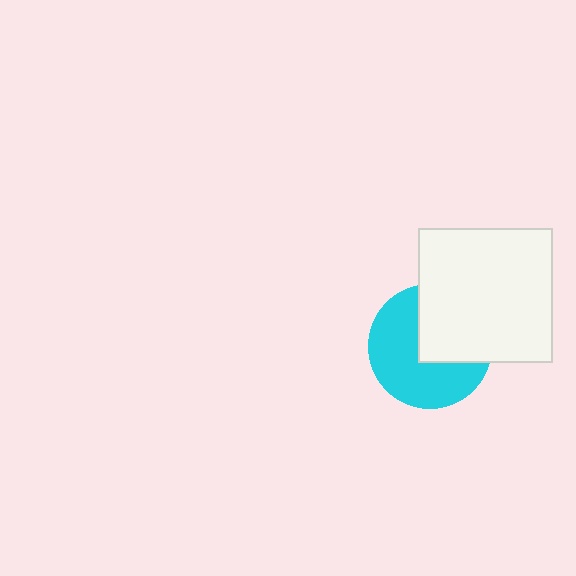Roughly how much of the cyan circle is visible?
About half of it is visible (roughly 58%).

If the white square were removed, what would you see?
You would see the complete cyan circle.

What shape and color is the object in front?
The object in front is a white square.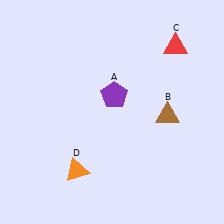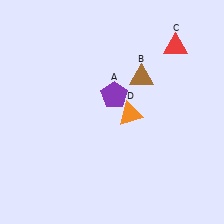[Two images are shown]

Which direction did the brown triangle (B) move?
The brown triangle (B) moved up.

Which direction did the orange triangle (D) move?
The orange triangle (D) moved up.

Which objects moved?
The objects that moved are: the brown triangle (B), the orange triangle (D).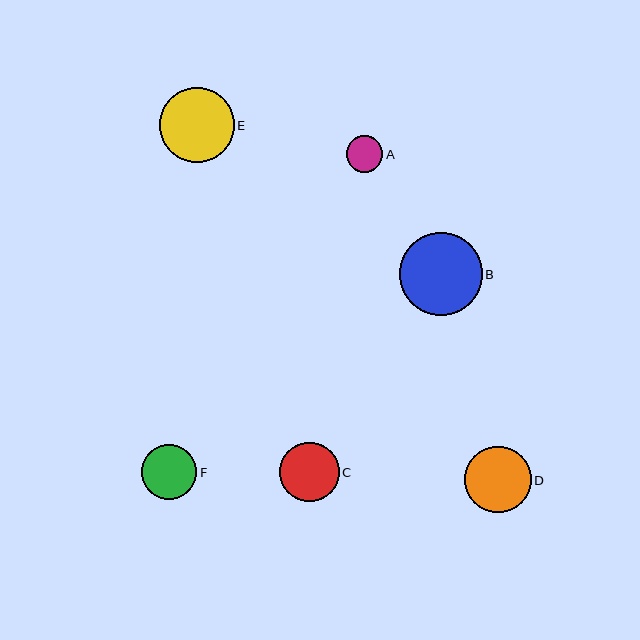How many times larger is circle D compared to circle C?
Circle D is approximately 1.1 times the size of circle C.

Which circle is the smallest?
Circle A is the smallest with a size of approximately 36 pixels.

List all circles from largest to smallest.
From largest to smallest: B, E, D, C, F, A.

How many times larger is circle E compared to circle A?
Circle E is approximately 2.1 times the size of circle A.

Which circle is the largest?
Circle B is the largest with a size of approximately 83 pixels.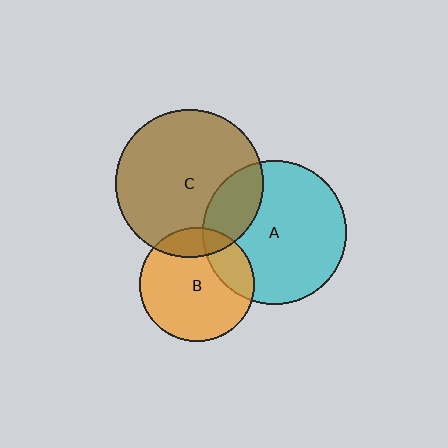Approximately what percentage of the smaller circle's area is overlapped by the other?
Approximately 20%.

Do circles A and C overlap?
Yes.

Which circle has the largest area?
Circle C (brown).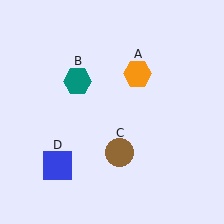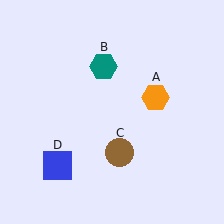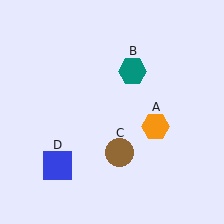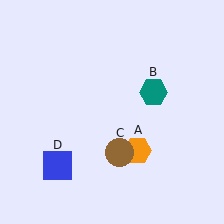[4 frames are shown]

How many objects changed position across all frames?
2 objects changed position: orange hexagon (object A), teal hexagon (object B).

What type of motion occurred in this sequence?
The orange hexagon (object A), teal hexagon (object B) rotated clockwise around the center of the scene.